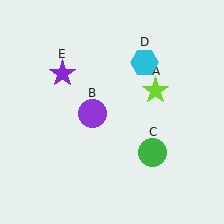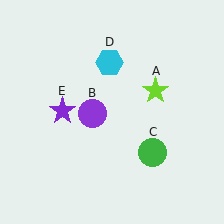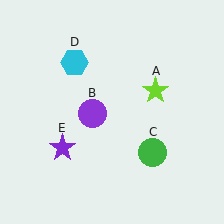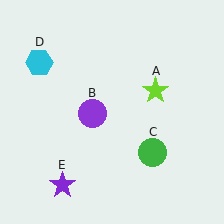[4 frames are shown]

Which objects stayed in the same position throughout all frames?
Lime star (object A) and purple circle (object B) and green circle (object C) remained stationary.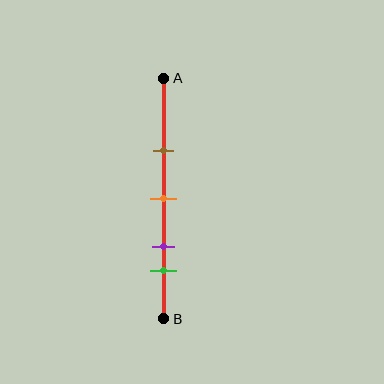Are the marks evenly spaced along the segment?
No, the marks are not evenly spaced.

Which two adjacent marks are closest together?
The purple and green marks are the closest adjacent pair.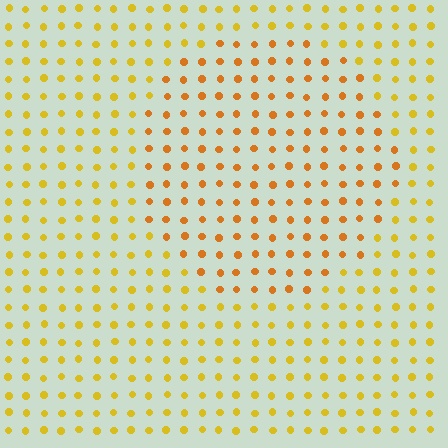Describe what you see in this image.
The image is filled with small yellow elements in a uniform arrangement. A circle-shaped region is visible where the elements are tinted to a slightly different hue, forming a subtle color boundary.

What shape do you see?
I see a circle.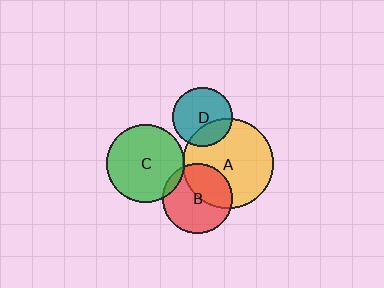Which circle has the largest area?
Circle A (yellow).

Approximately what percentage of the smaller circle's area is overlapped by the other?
Approximately 10%.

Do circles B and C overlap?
Yes.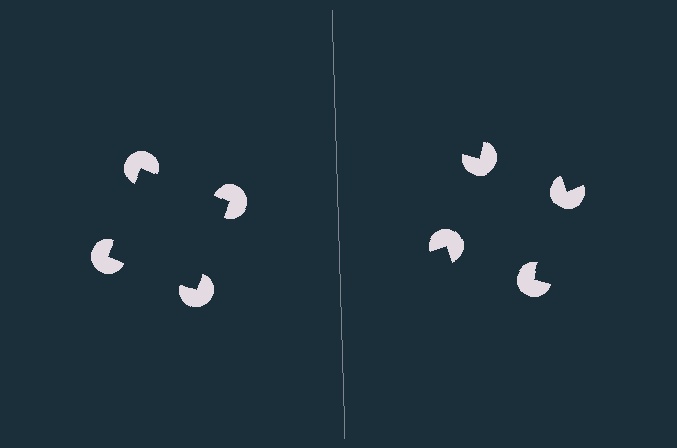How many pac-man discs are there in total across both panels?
8 — 4 on each side.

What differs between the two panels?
The pac-man discs are positioned identically on both sides; only the wedge orientations differ. On the left they align to a square; on the right they are misaligned.